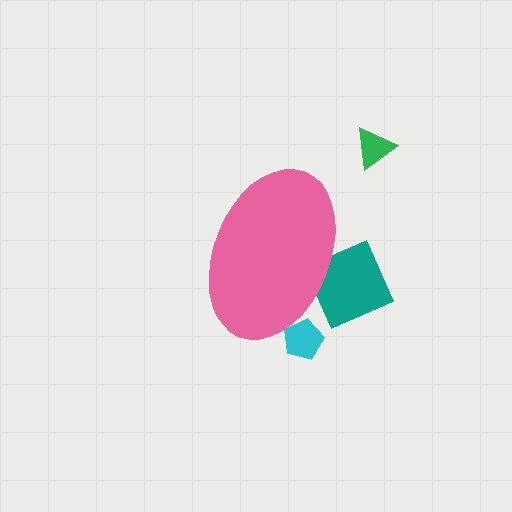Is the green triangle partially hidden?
No, the green triangle is fully visible.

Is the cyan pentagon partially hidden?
Yes, the cyan pentagon is partially hidden behind the pink ellipse.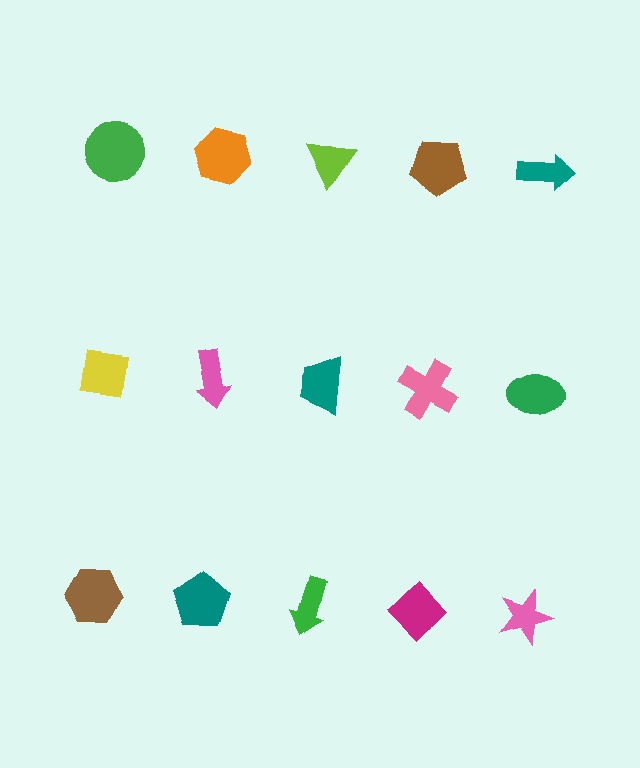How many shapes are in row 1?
5 shapes.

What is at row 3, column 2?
A teal pentagon.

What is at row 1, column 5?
A teal arrow.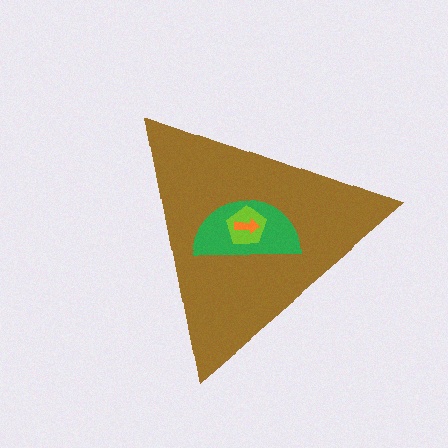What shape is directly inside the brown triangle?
The green semicircle.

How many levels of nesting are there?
4.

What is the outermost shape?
The brown triangle.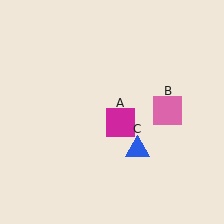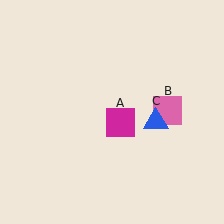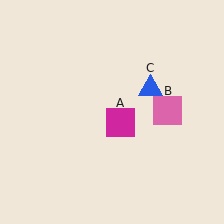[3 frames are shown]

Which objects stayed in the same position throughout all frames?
Magenta square (object A) and pink square (object B) remained stationary.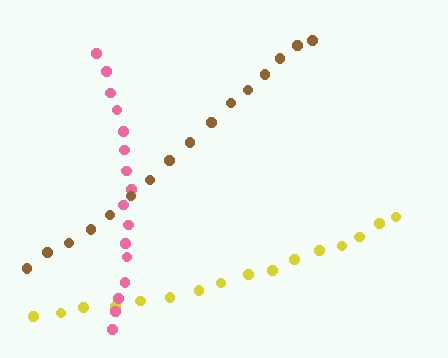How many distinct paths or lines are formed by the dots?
There are 3 distinct paths.